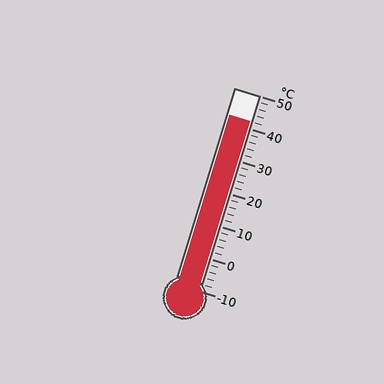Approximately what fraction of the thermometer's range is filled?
The thermometer is filled to approximately 85% of its range.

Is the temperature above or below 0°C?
The temperature is above 0°C.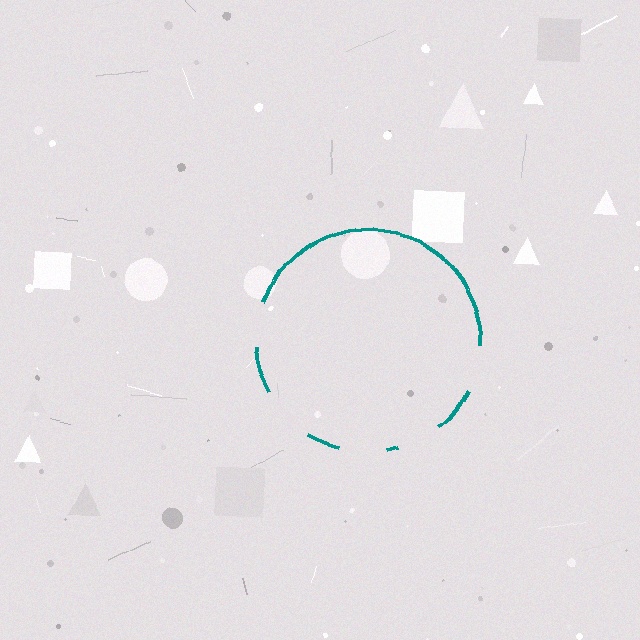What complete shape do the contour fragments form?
The contour fragments form a circle.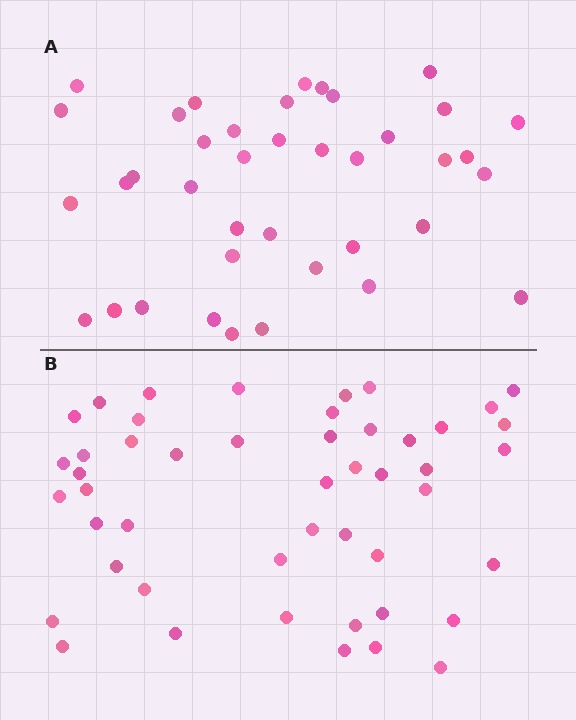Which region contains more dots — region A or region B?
Region B (the bottom region) has more dots.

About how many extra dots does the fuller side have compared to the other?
Region B has roughly 8 or so more dots than region A.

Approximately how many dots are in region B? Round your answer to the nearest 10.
About 50 dots. (The exact count is 48, which rounds to 50.)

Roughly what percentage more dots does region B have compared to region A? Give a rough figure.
About 25% more.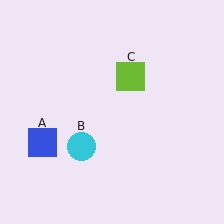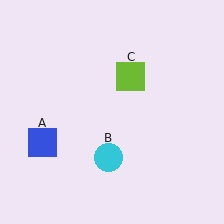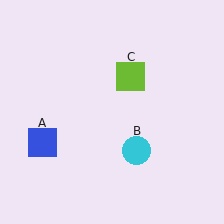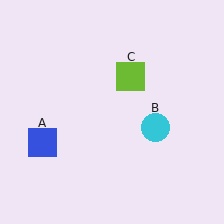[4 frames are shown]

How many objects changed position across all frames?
1 object changed position: cyan circle (object B).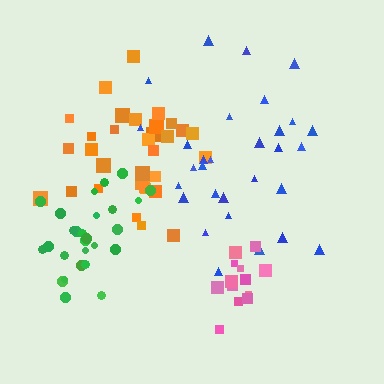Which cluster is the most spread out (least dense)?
Blue.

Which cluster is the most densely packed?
Pink.